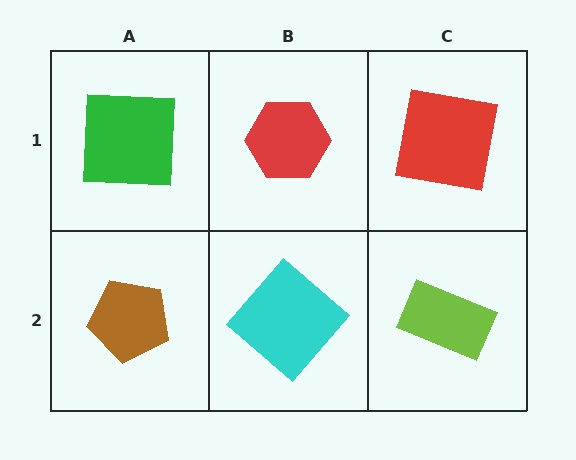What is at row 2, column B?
A cyan diamond.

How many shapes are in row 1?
3 shapes.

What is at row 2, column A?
A brown pentagon.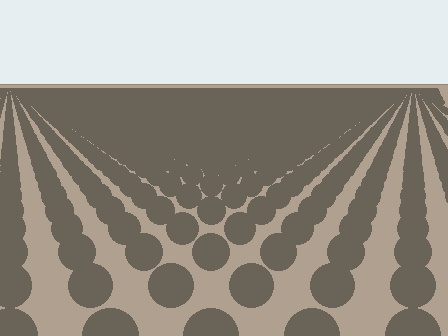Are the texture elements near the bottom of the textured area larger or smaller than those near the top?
Larger. Near the bottom, elements are closer to the viewer and appear at a bigger on-screen size.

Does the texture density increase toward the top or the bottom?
Density increases toward the top.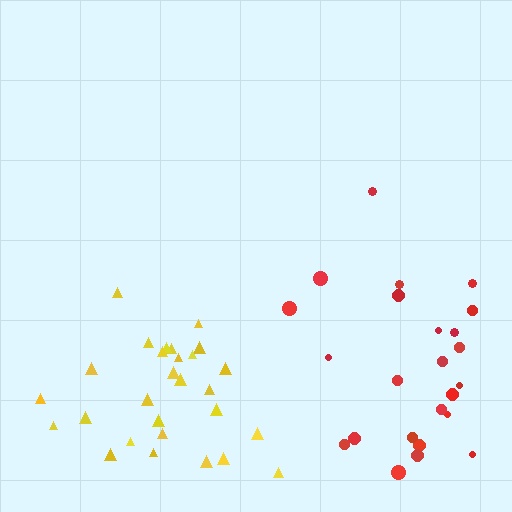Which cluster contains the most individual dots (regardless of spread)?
Yellow (28).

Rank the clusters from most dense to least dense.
yellow, red.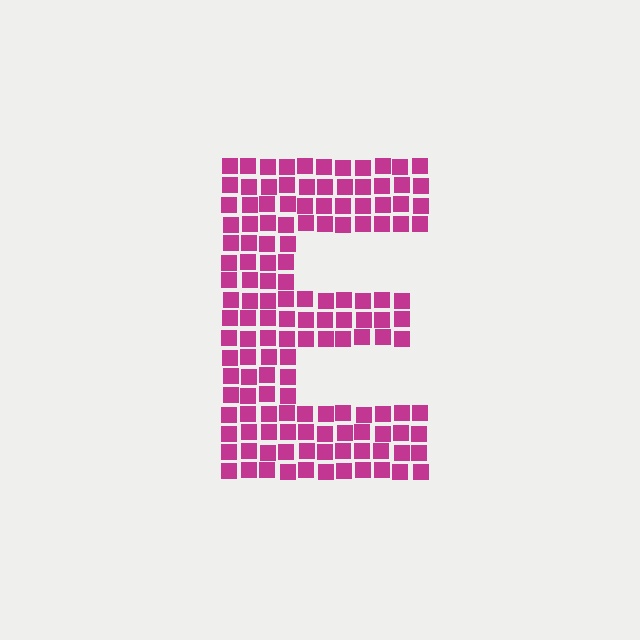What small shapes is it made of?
It is made of small squares.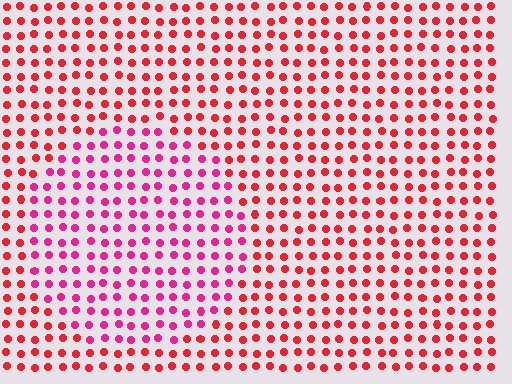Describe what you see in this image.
The image is filled with small red elements in a uniform arrangement. A circle-shaped region is visible where the elements are tinted to a slightly different hue, forming a subtle color boundary.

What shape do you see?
I see a circle.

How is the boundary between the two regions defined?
The boundary is defined purely by a slight shift in hue (about 29 degrees). Spacing, size, and orientation are identical on both sides.